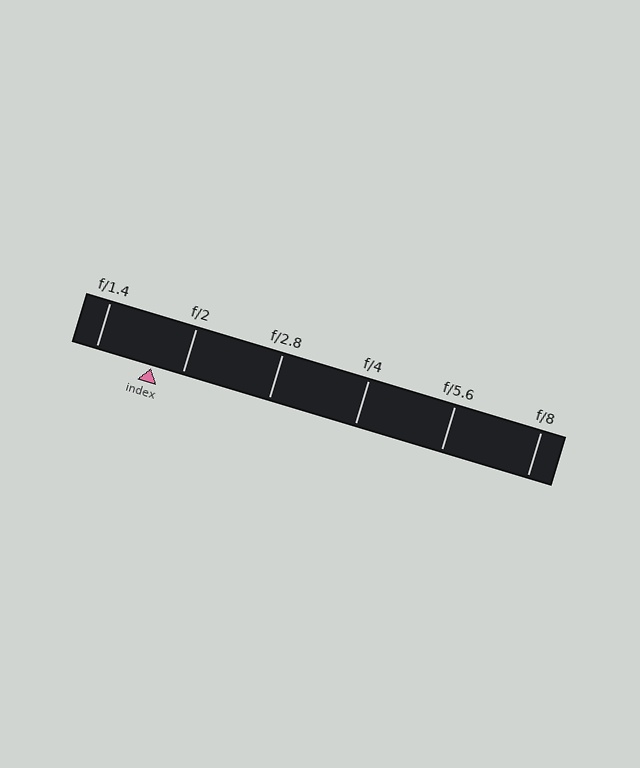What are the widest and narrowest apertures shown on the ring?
The widest aperture shown is f/1.4 and the narrowest is f/8.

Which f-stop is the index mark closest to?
The index mark is closest to f/2.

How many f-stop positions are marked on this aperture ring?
There are 6 f-stop positions marked.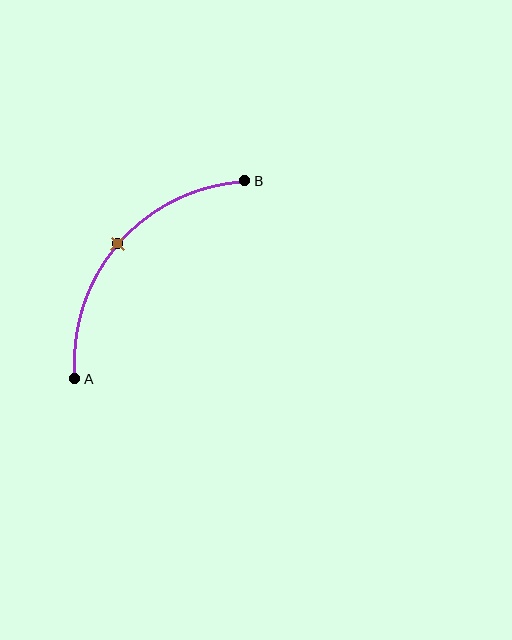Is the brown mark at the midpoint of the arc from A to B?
Yes. The brown mark lies on the arc at equal arc-length from both A and B — it is the arc midpoint.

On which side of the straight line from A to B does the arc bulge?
The arc bulges above and to the left of the straight line connecting A and B.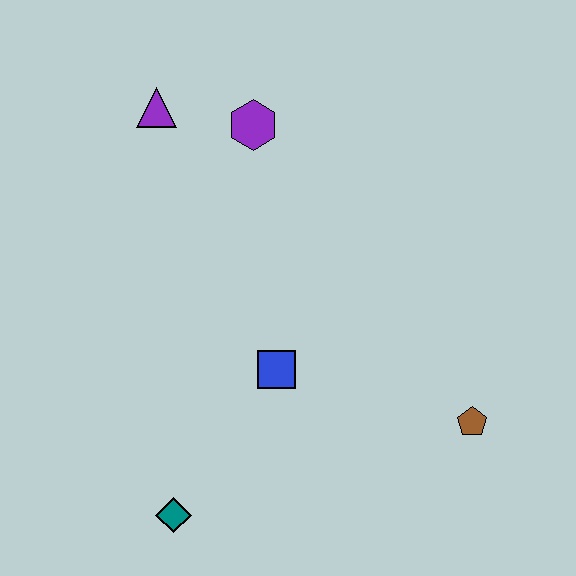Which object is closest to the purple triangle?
The purple hexagon is closest to the purple triangle.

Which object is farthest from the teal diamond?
The purple triangle is farthest from the teal diamond.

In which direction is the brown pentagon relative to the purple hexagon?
The brown pentagon is below the purple hexagon.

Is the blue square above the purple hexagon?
No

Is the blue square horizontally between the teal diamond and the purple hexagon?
No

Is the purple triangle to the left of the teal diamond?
Yes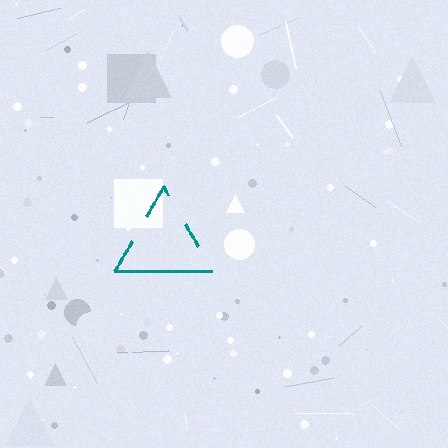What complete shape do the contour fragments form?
The contour fragments form a triangle.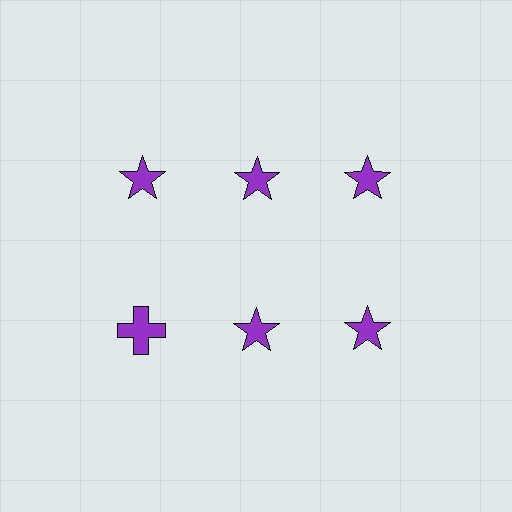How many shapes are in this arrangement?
There are 6 shapes arranged in a grid pattern.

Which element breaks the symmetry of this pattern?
The purple cross in the second row, leftmost column breaks the symmetry. All other shapes are purple stars.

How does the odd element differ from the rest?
It has a different shape: cross instead of star.